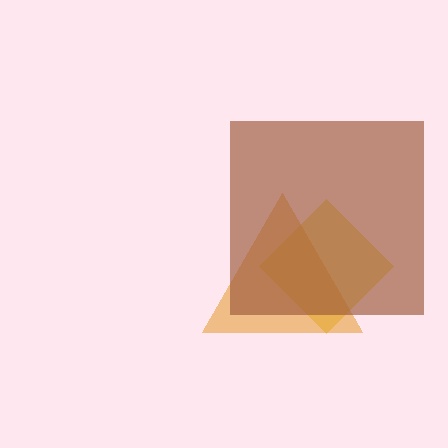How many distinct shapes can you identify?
There are 3 distinct shapes: a yellow diamond, an orange triangle, a brown square.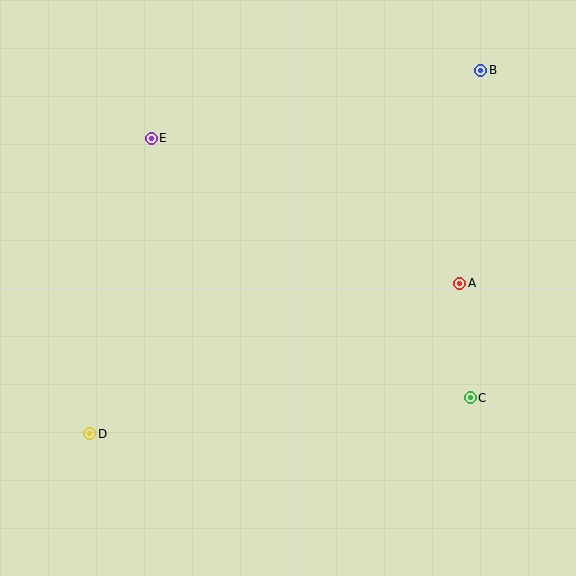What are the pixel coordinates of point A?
Point A is at (460, 283).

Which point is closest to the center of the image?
Point A at (460, 283) is closest to the center.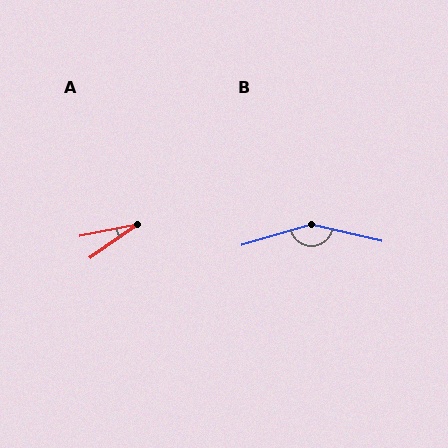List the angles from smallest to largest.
A (24°), B (150°).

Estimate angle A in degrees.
Approximately 24 degrees.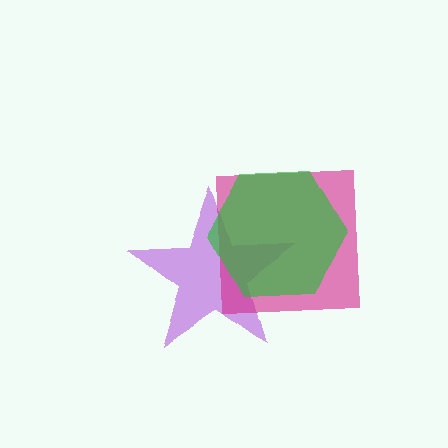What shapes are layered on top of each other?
The layered shapes are: a purple star, a magenta square, a green hexagon.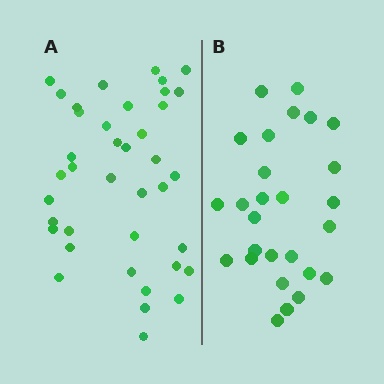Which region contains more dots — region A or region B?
Region A (the left region) has more dots.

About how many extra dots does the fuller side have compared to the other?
Region A has roughly 12 or so more dots than region B.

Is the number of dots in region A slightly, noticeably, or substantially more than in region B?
Region A has noticeably more, but not dramatically so. The ratio is roughly 1.4 to 1.